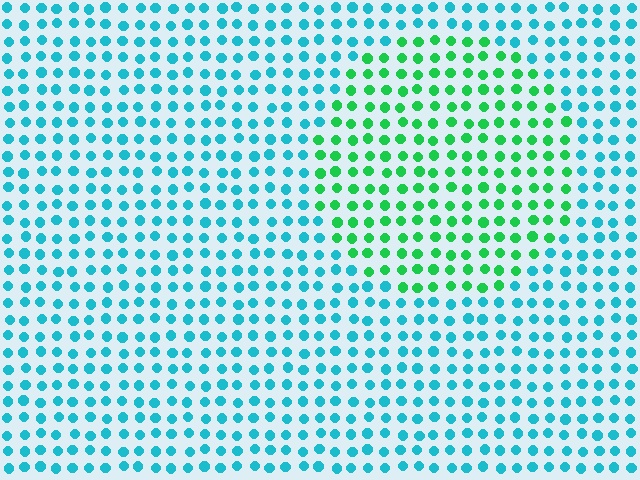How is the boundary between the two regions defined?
The boundary is defined purely by a slight shift in hue (about 49 degrees). Spacing, size, and orientation are identical on both sides.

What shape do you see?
I see a circle.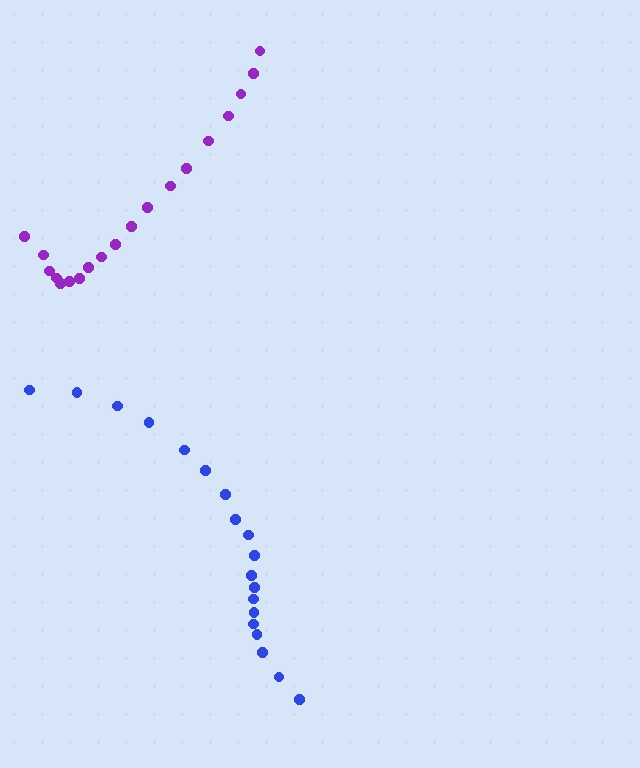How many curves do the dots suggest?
There are 2 distinct paths.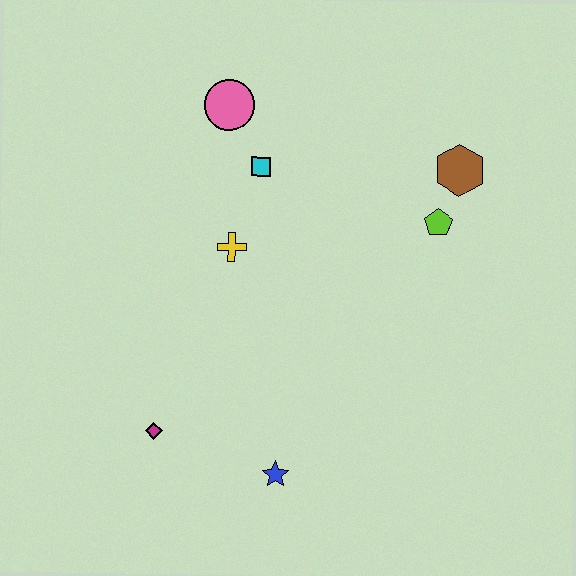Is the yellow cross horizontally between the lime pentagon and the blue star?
No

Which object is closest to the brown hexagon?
The lime pentagon is closest to the brown hexagon.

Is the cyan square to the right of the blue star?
No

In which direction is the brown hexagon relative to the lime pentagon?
The brown hexagon is above the lime pentagon.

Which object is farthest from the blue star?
The pink circle is farthest from the blue star.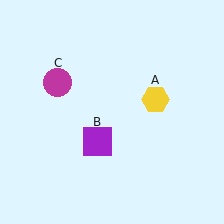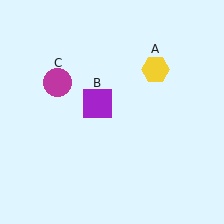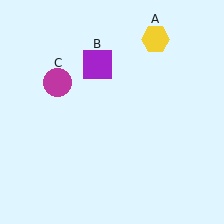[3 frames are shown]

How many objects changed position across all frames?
2 objects changed position: yellow hexagon (object A), purple square (object B).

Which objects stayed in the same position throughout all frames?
Magenta circle (object C) remained stationary.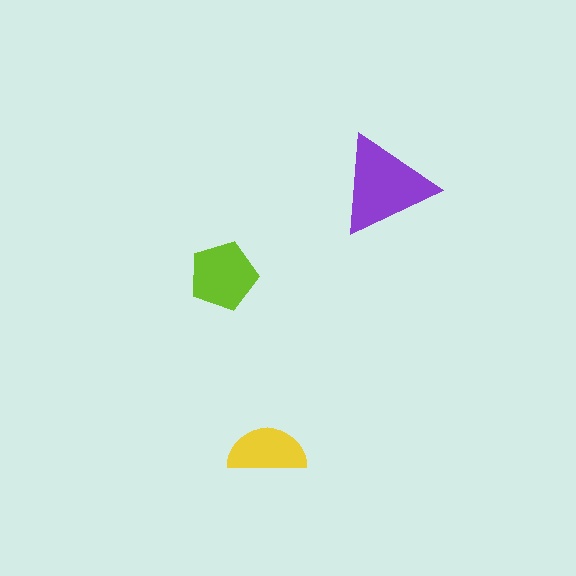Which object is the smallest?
The yellow semicircle.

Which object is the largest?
The purple triangle.